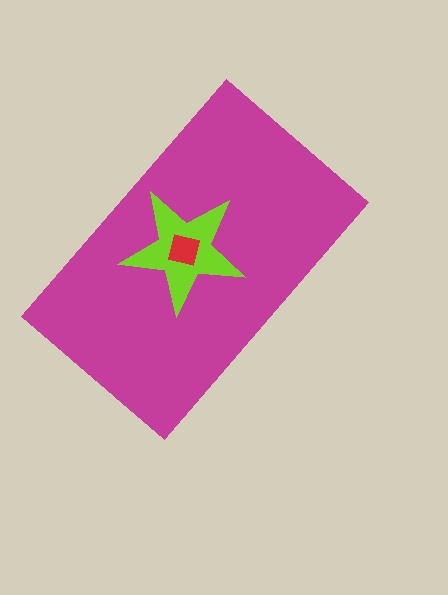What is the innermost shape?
The red square.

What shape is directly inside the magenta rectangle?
The lime star.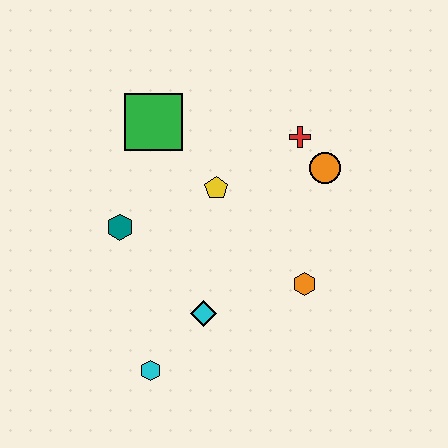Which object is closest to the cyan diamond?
The cyan hexagon is closest to the cyan diamond.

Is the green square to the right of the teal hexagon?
Yes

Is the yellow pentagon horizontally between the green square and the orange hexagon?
Yes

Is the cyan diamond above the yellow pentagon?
No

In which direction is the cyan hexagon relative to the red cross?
The cyan hexagon is below the red cross.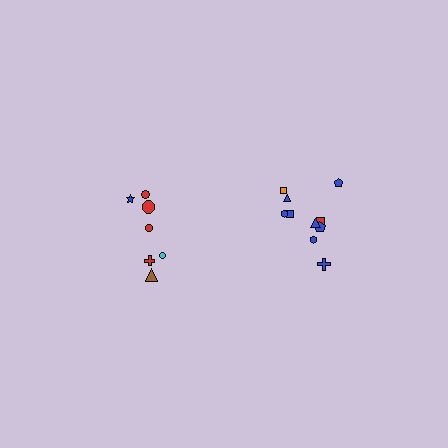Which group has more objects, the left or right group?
The right group.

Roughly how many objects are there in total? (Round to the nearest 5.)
Roughly 15 objects in total.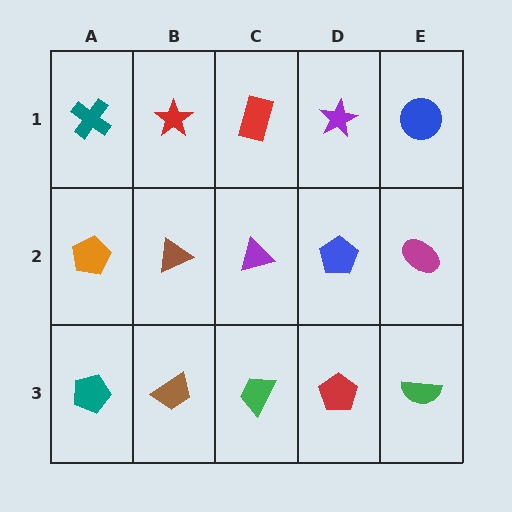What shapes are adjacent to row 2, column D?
A purple star (row 1, column D), a red pentagon (row 3, column D), a purple triangle (row 2, column C), a magenta ellipse (row 2, column E).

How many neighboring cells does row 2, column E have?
3.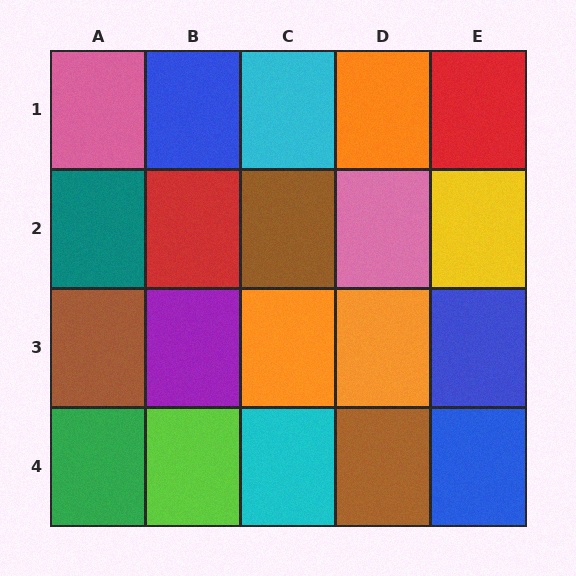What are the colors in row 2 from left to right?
Teal, red, brown, pink, yellow.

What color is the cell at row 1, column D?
Orange.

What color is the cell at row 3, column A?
Brown.